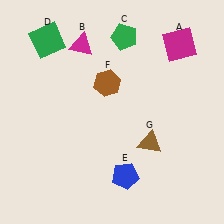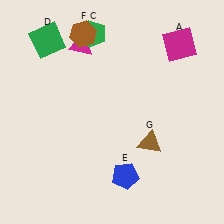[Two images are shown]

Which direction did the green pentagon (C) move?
The green pentagon (C) moved left.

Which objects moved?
The objects that moved are: the green pentagon (C), the brown hexagon (F).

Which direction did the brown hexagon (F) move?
The brown hexagon (F) moved up.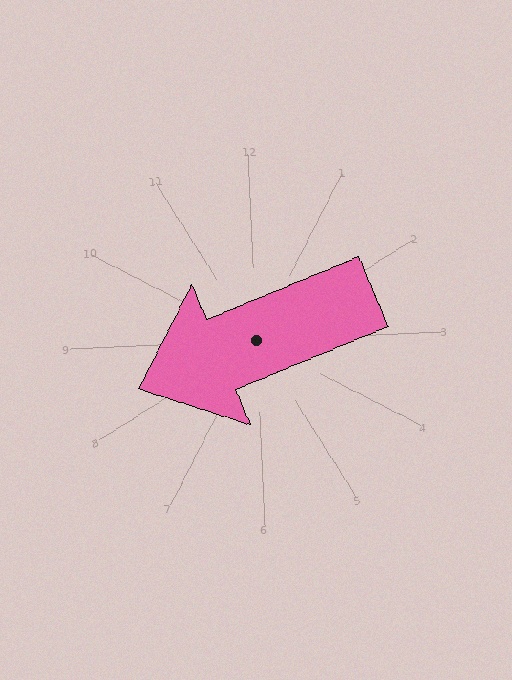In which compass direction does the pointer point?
West.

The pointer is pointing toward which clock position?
Roughly 8 o'clock.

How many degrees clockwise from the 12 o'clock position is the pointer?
Approximately 250 degrees.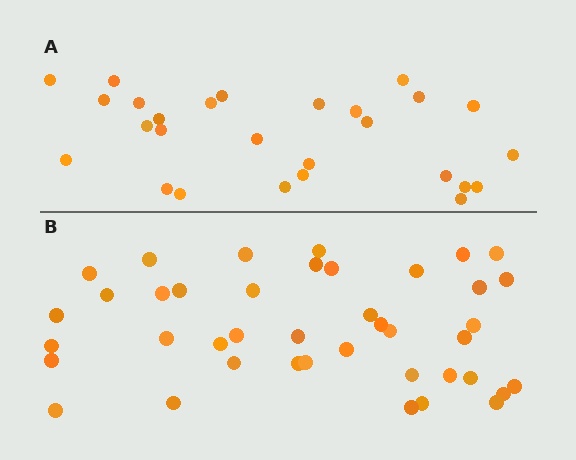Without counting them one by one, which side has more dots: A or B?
Region B (the bottom region) has more dots.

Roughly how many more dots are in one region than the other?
Region B has approximately 15 more dots than region A.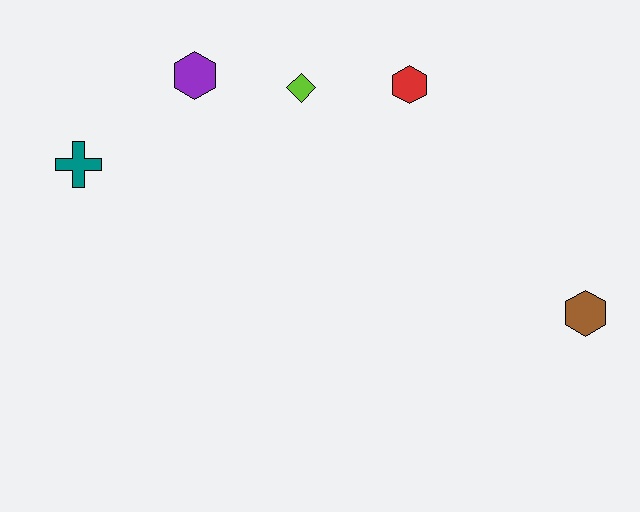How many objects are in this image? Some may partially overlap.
There are 5 objects.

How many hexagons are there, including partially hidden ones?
There are 3 hexagons.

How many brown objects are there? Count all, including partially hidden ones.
There is 1 brown object.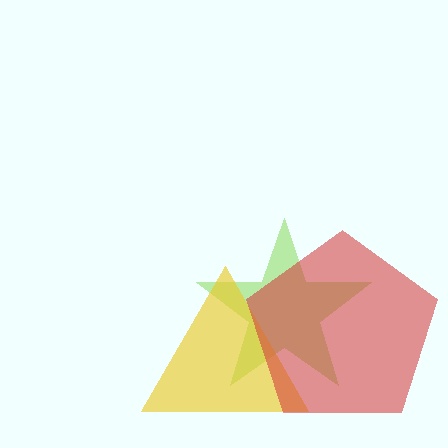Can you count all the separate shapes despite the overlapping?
Yes, there are 3 separate shapes.